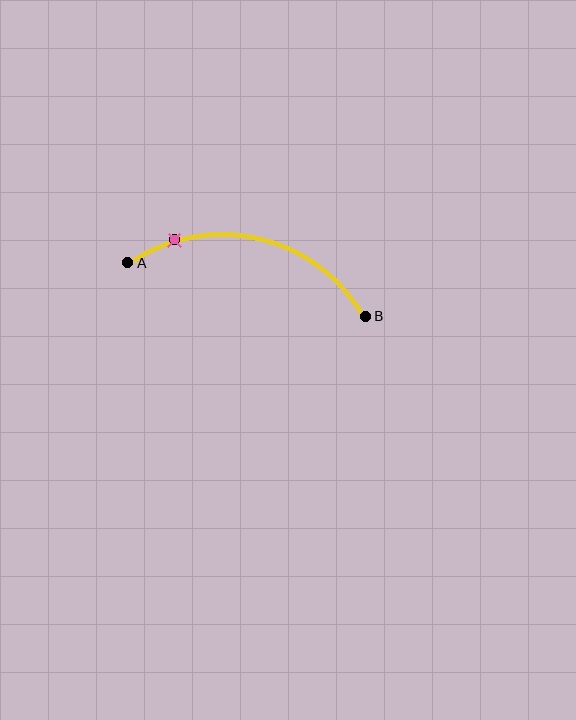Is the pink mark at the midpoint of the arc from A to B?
No. The pink mark lies on the arc but is closer to endpoint A. The arc midpoint would be at the point on the curve equidistant along the arc from both A and B.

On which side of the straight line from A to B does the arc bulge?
The arc bulges above the straight line connecting A and B.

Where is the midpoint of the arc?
The arc midpoint is the point on the curve farthest from the straight line joining A and B. It sits above that line.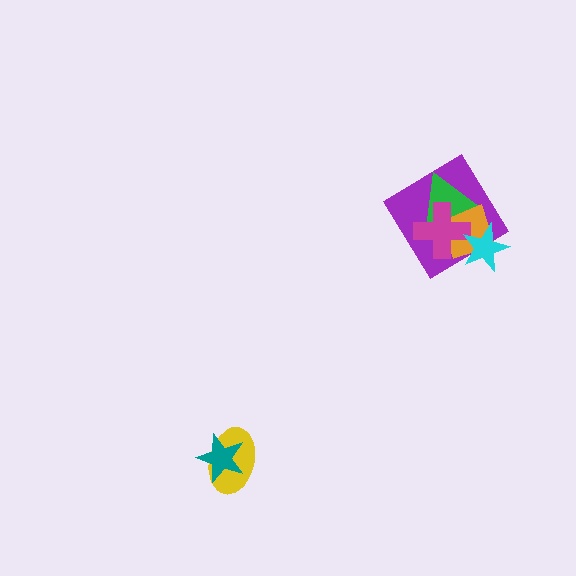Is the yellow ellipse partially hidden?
Yes, it is partially covered by another shape.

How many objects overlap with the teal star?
1 object overlaps with the teal star.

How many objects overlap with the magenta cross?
4 objects overlap with the magenta cross.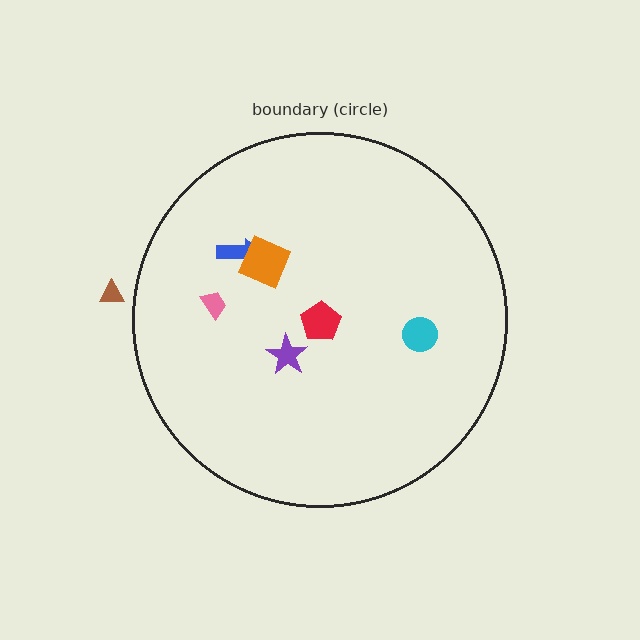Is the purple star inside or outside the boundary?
Inside.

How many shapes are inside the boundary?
6 inside, 1 outside.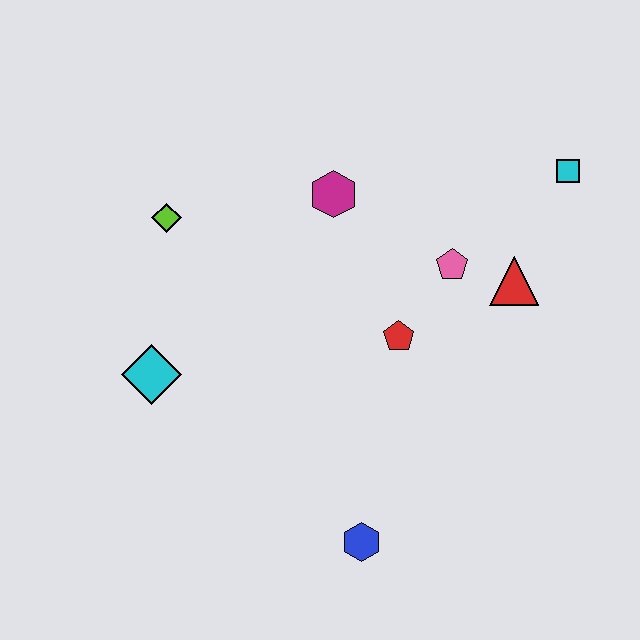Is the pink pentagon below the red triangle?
No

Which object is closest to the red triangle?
The pink pentagon is closest to the red triangle.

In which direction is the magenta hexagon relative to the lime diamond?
The magenta hexagon is to the right of the lime diamond.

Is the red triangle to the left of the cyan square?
Yes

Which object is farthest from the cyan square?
The cyan diamond is farthest from the cyan square.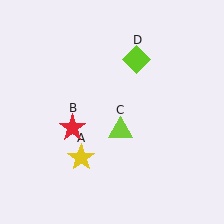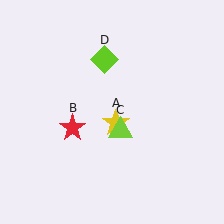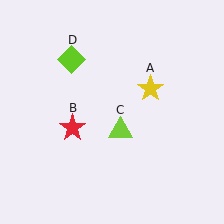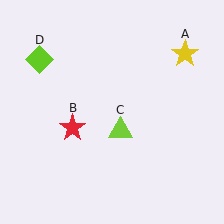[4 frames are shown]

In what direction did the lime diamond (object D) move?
The lime diamond (object D) moved left.